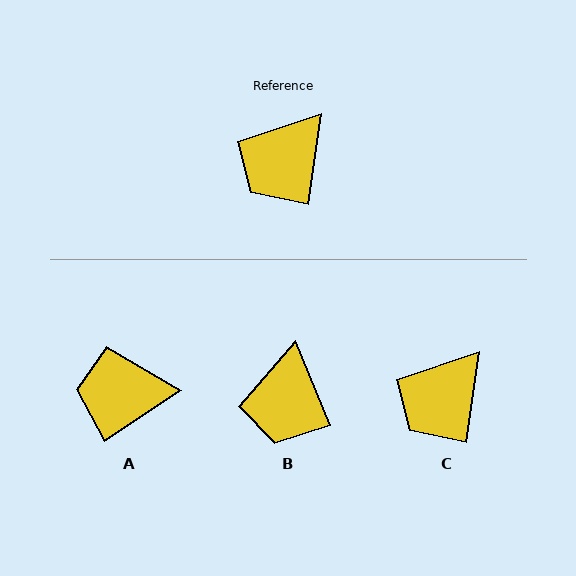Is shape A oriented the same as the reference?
No, it is off by about 49 degrees.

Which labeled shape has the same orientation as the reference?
C.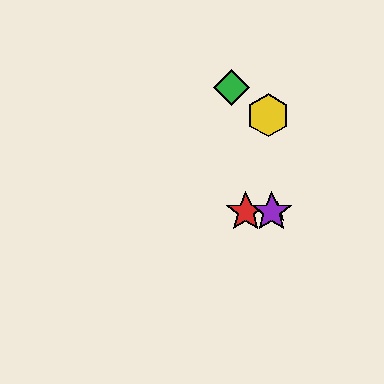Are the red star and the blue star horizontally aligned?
Yes, both are at y≈212.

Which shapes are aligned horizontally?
The red star, the blue star, the purple star are aligned horizontally.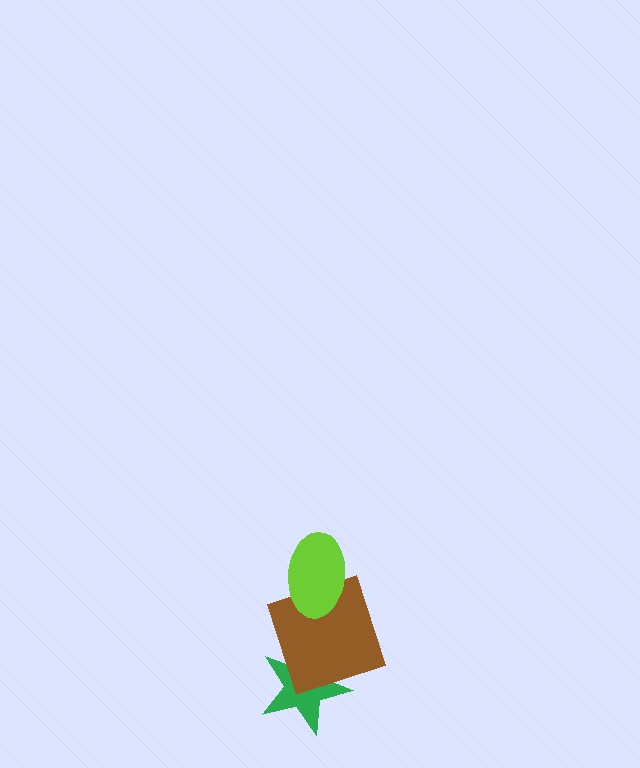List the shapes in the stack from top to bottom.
From top to bottom: the lime ellipse, the brown square, the green star.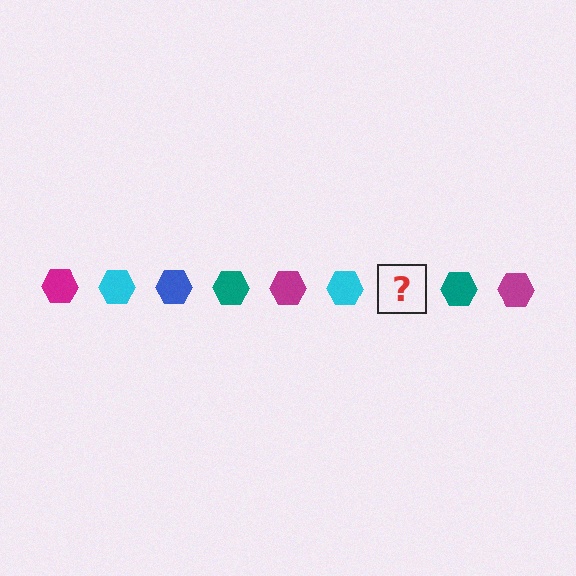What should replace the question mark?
The question mark should be replaced with a blue hexagon.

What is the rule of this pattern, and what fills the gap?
The rule is that the pattern cycles through magenta, cyan, blue, teal hexagons. The gap should be filled with a blue hexagon.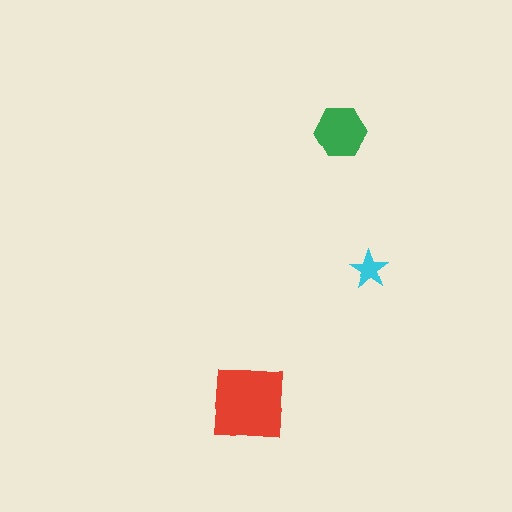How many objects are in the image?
There are 3 objects in the image.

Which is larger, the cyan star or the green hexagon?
The green hexagon.